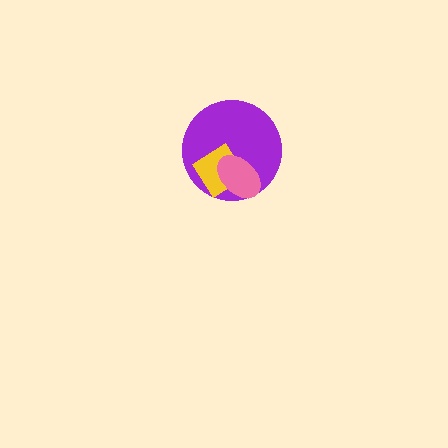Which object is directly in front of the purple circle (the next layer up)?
The yellow diamond is directly in front of the purple circle.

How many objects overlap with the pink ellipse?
2 objects overlap with the pink ellipse.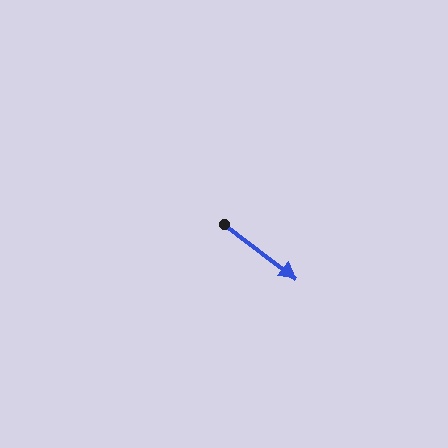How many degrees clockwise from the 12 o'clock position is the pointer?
Approximately 127 degrees.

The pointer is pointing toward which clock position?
Roughly 4 o'clock.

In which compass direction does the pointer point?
Southeast.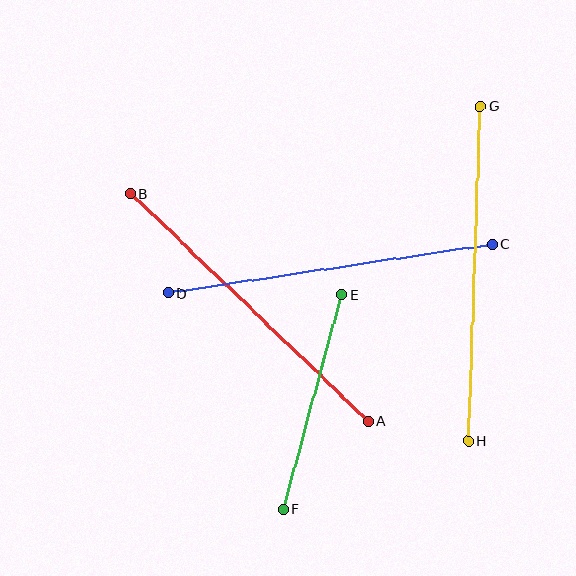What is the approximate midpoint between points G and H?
The midpoint is at approximately (474, 273) pixels.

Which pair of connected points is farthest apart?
Points G and H are farthest apart.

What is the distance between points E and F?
The distance is approximately 223 pixels.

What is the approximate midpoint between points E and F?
The midpoint is at approximately (313, 402) pixels.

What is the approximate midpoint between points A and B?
The midpoint is at approximately (250, 308) pixels.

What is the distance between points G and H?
The distance is approximately 335 pixels.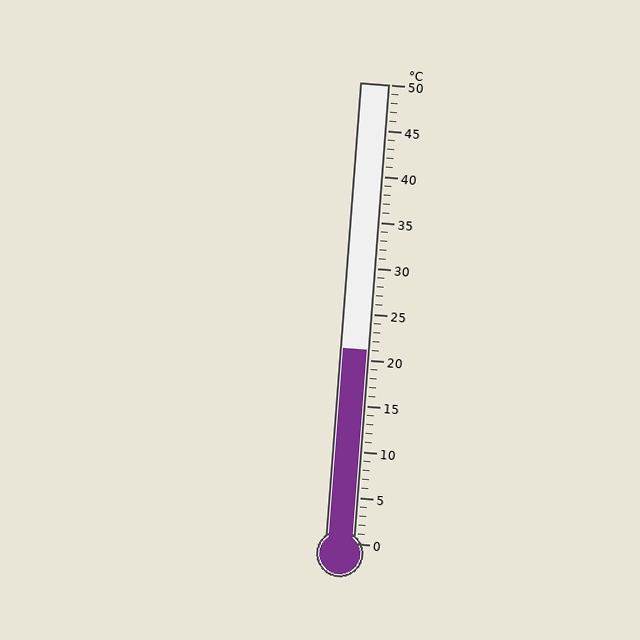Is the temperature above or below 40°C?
The temperature is below 40°C.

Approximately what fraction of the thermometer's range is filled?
The thermometer is filled to approximately 40% of its range.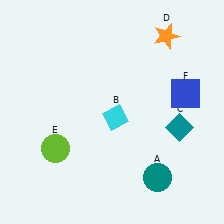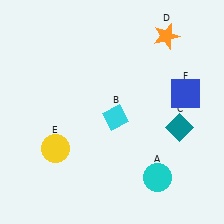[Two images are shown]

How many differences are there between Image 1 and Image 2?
There are 2 differences between the two images.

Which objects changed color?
A changed from teal to cyan. E changed from lime to yellow.